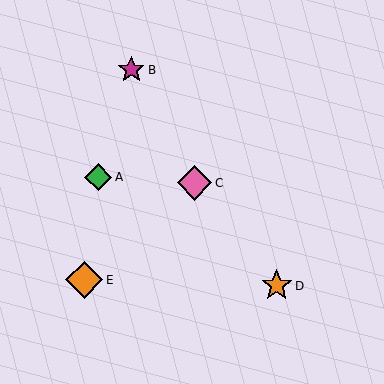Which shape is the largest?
The orange diamond (labeled E) is the largest.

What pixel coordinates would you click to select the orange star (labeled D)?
Click at (277, 286) to select the orange star D.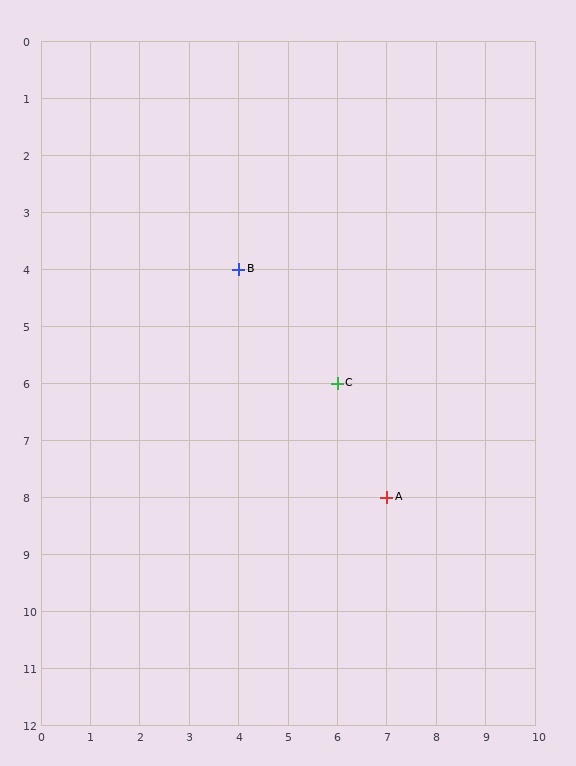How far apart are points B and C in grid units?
Points B and C are 2 columns and 2 rows apart (about 2.8 grid units diagonally).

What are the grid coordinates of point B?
Point B is at grid coordinates (4, 4).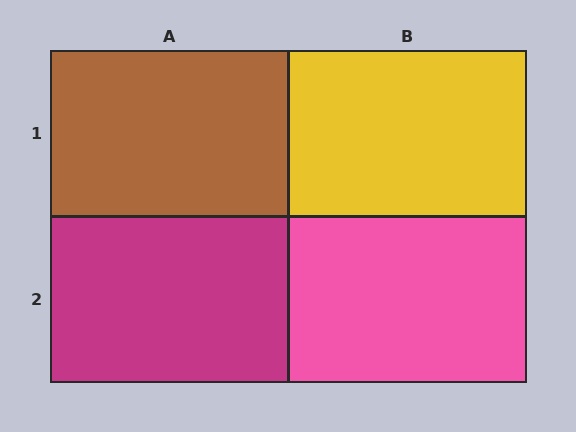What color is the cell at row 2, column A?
Magenta.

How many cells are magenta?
1 cell is magenta.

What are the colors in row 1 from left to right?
Brown, yellow.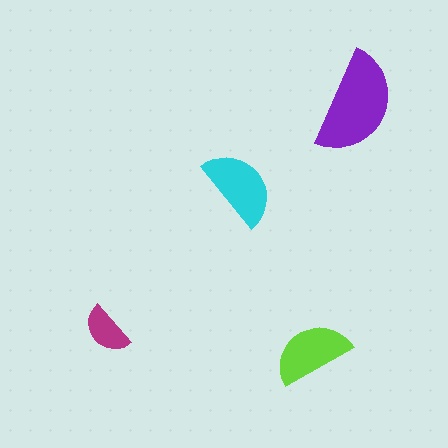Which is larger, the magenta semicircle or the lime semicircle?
The lime one.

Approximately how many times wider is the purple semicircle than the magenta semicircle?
About 2 times wider.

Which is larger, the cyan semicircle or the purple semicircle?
The purple one.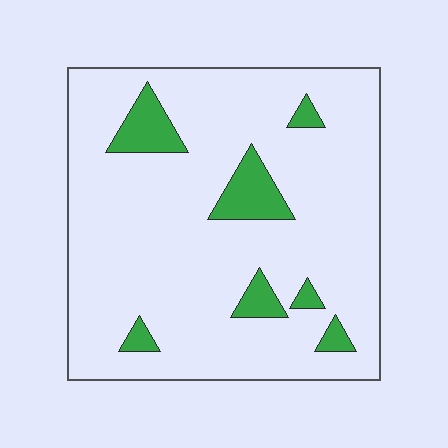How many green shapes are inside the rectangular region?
7.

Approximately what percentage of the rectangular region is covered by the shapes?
Approximately 10%.